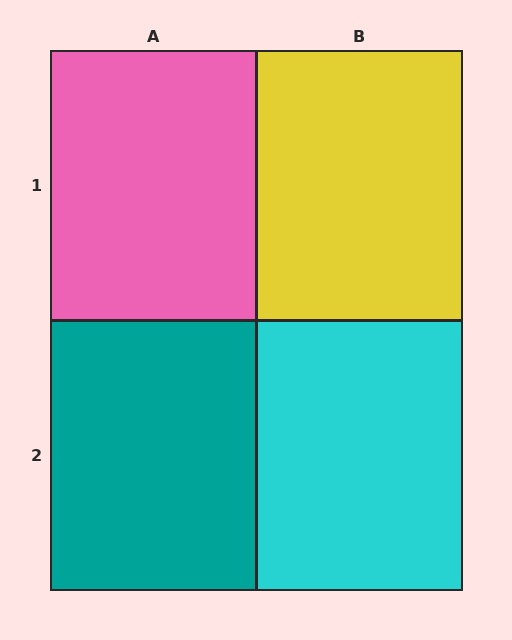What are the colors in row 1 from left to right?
Pink, yellow.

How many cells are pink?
1 cell is pink.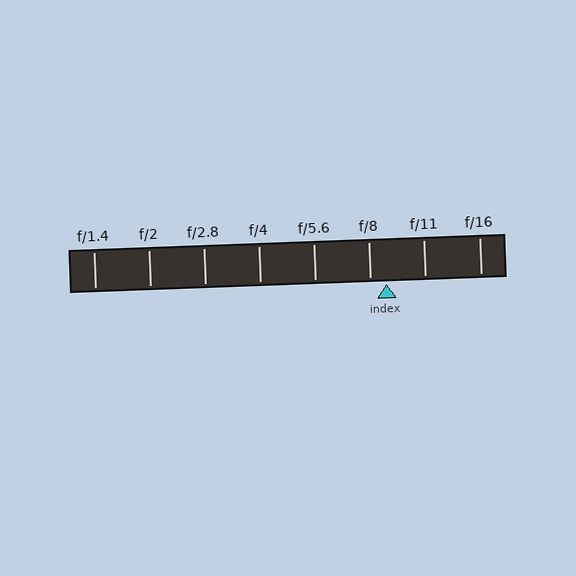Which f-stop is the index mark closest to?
The index mark is closest to f/8.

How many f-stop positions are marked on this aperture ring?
There are 8 f-stop positions marked.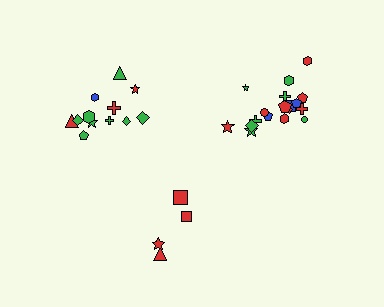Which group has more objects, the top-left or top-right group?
The top-right group.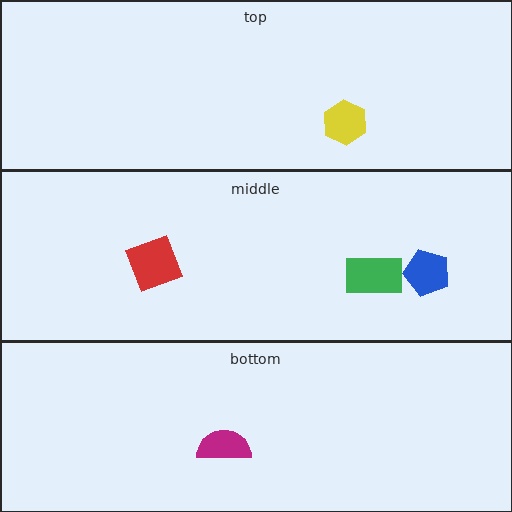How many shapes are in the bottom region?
1.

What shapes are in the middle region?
The green rectangle, the red square, the blue pentagon.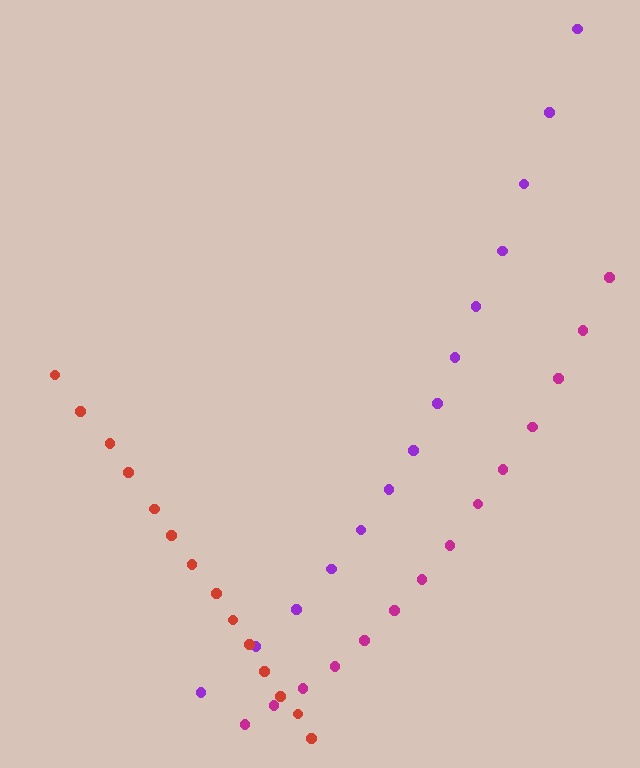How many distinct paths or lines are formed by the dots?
There are 3 distinct paths.